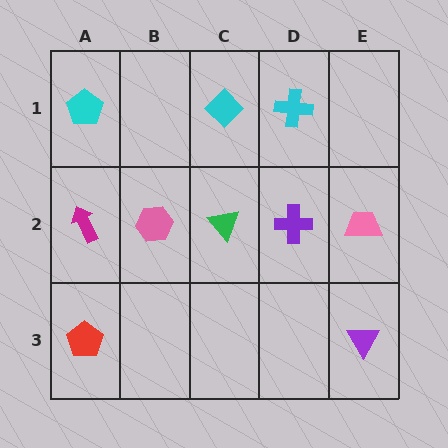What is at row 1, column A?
A cyan pentagon.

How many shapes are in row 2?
5 shapes.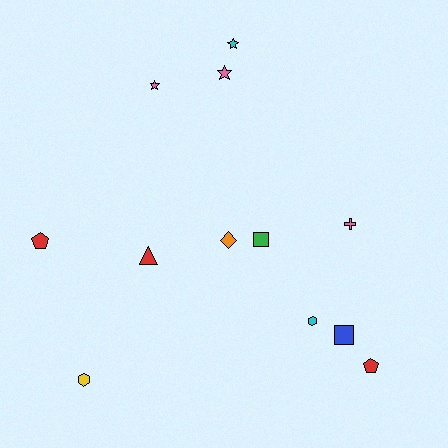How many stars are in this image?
There are 3 stars.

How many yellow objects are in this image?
There is 1 yellow object.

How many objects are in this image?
There are 12 objects.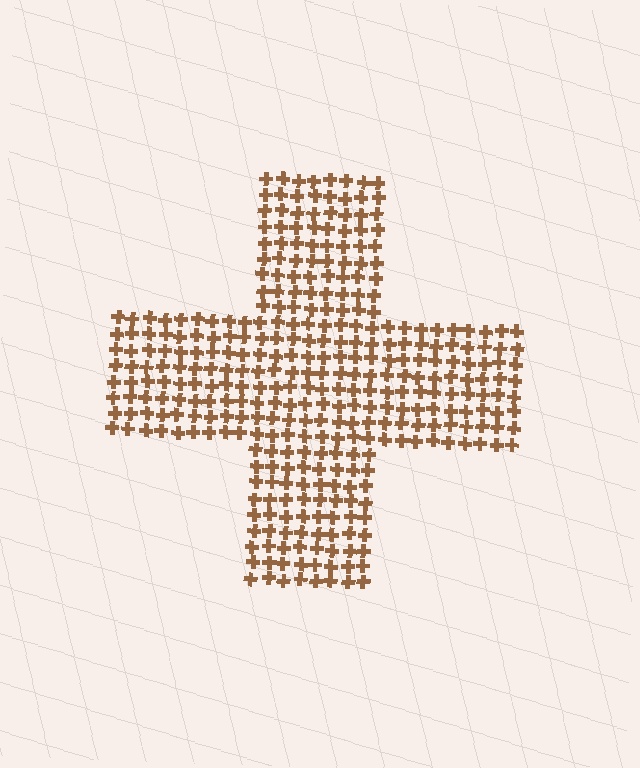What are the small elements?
The small elements are crosses.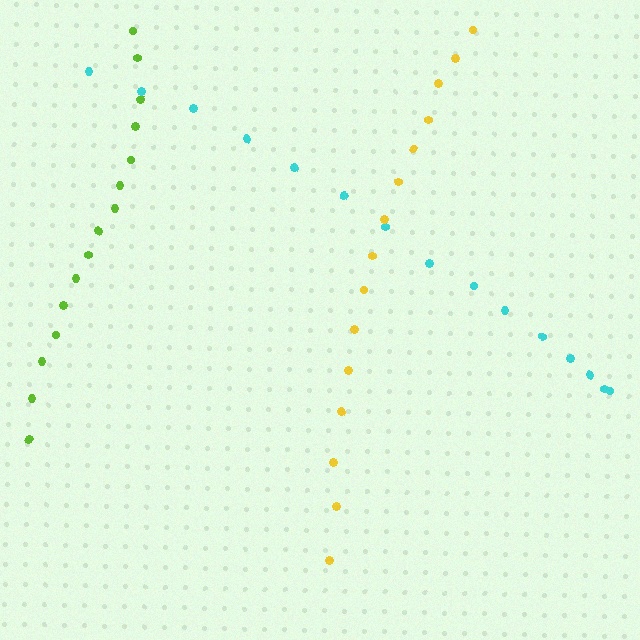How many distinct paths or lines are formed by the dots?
There are 3 distinct paths.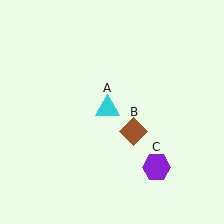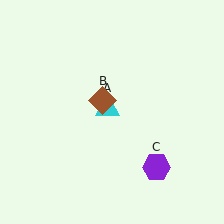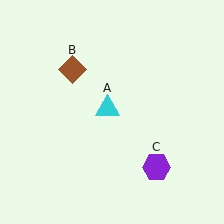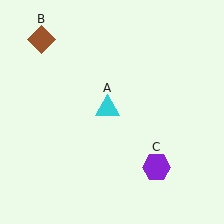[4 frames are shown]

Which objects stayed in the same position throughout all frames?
Cyan triangle (object A) and purple hexagon (object C) remained stationary.